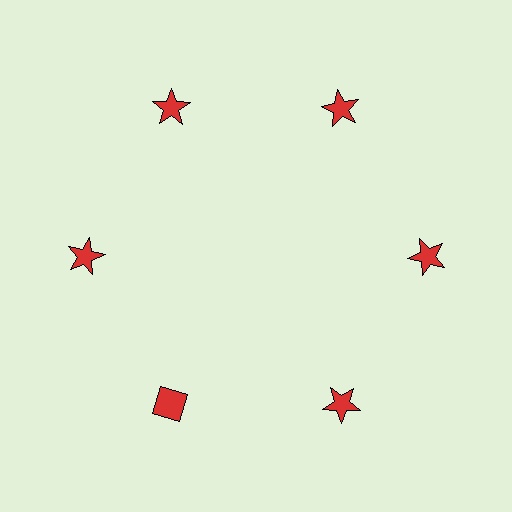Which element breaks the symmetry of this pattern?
The red diamond at roughly the 7 o'clock position breaks the symmetry. All other shapes are red stars.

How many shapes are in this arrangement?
There are 6 shapes arranged in a ring pattern.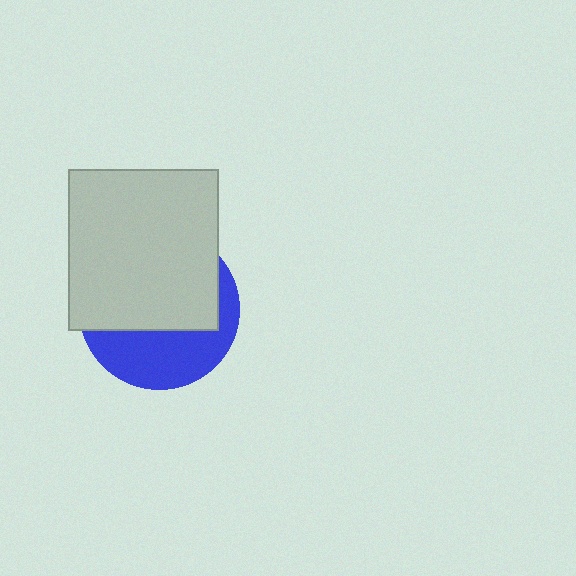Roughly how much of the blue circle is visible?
A small part of it is visible (roughly 39%).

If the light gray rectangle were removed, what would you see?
You would see the complete blue circle.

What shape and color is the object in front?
The object in front is a light gray rectangle.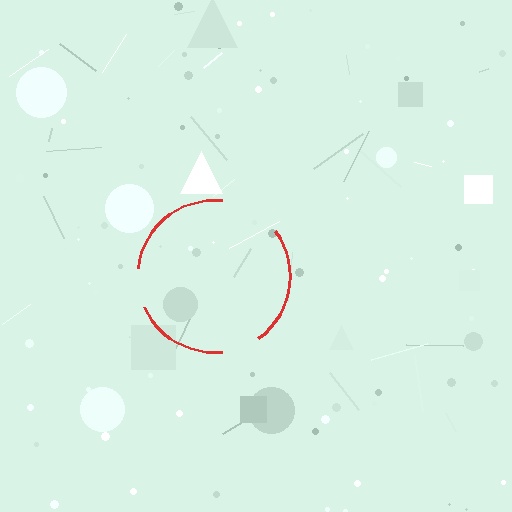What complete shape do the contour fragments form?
The contour fragments form a circle.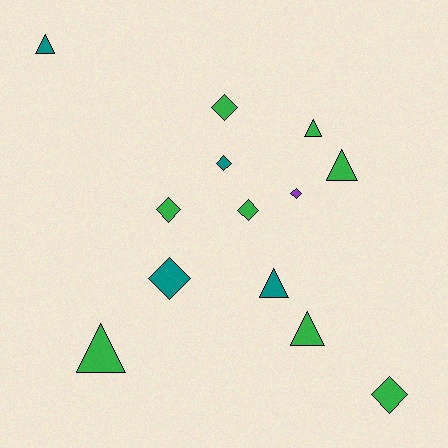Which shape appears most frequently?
Diamond, with 7 objects.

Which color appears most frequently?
Green, with 8 objects.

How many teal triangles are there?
There are 2 teal triangles.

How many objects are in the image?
There are 13 objects.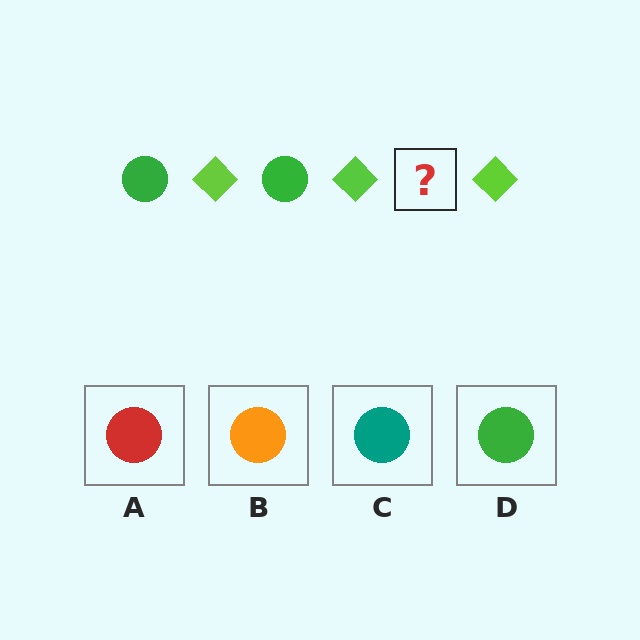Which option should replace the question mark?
Option D.